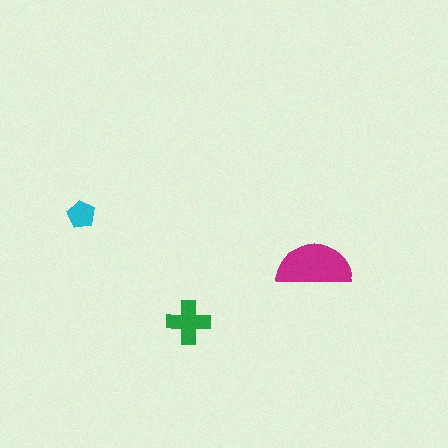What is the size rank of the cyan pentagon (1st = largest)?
3rd.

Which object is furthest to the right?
The magenta semicircle is rightmost.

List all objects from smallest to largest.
The cyan pentagon, the green cross, the magenta semicircle.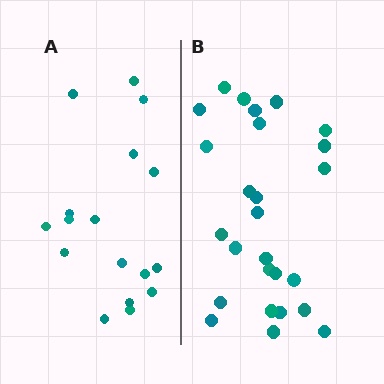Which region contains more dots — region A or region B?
Region B (the right region) has more dots.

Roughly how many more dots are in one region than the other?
Region B has roughly 8 or so more dots than region A.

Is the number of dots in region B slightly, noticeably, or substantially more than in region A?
Region B has substantially more. The ratio is roughly 1.5 to 1.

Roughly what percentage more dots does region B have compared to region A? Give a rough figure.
About 55% more.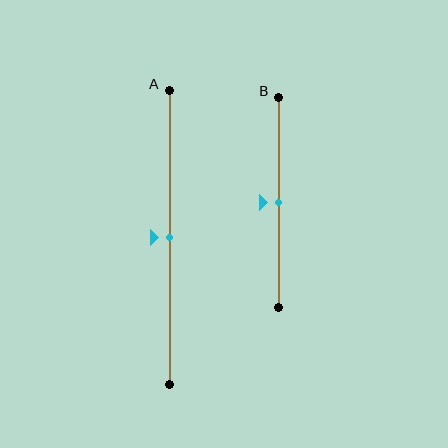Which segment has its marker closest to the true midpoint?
Segment A has its marker closest to the true midpoint.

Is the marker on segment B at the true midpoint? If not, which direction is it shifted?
Yes, the marker on segment B is at the true midpoint.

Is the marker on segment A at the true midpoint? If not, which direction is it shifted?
Yes, the marker on segment A is at the true midpoint.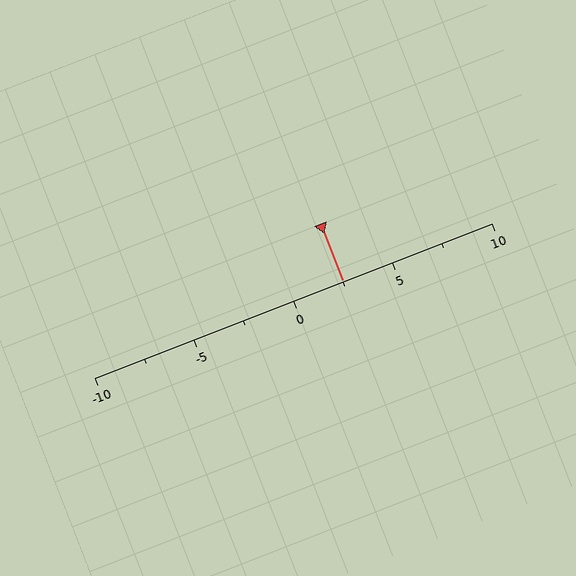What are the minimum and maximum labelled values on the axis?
The axis runs from -10 to 10.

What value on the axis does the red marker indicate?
The marker indicates approximately 2.5.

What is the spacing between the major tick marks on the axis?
The major ticks are spaced 5 apart.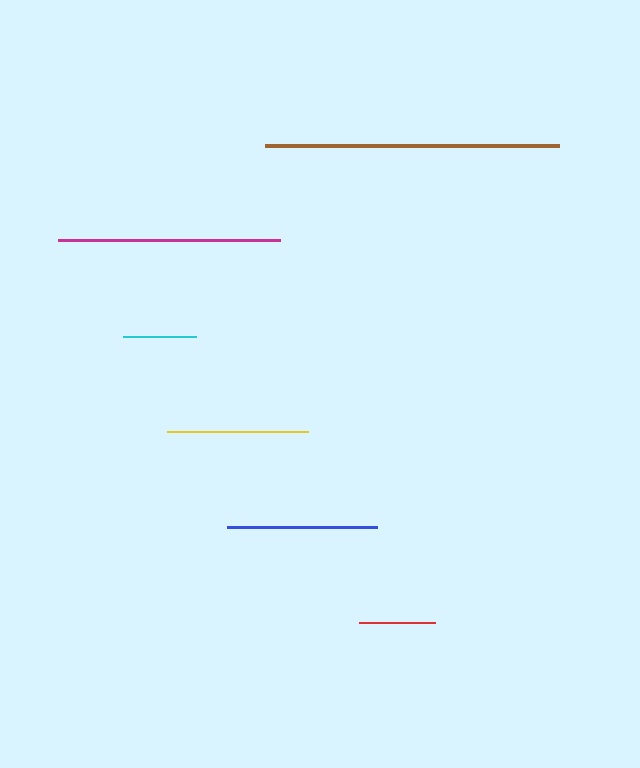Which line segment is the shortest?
The cyan line is the shortest at approximately 73 pixels.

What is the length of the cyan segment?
The cyan segment is approximately 73 pixels long.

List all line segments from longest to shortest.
From longest to shortest: brown, magenta, blue, yellow, red, cyan.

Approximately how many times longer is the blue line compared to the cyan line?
The blue line is approximately 2.0 times the length of the cyan line.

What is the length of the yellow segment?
The yellow segment is approximately 141 pixels long.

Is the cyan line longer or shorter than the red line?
The red line is longer than the cyan line.